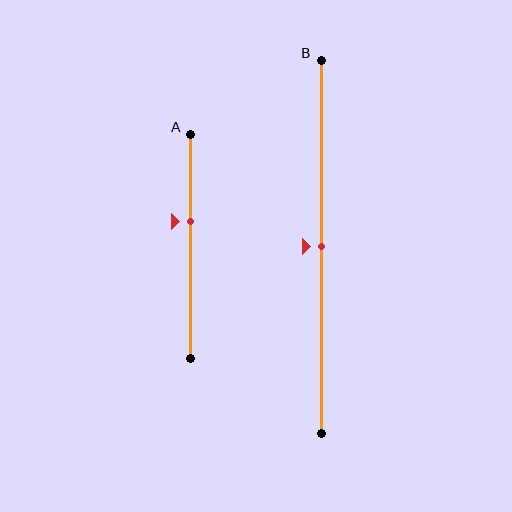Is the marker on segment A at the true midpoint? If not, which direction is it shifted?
No, the marker on segment A is shifted upward by about 11% of the segment length.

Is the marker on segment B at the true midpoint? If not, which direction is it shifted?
Yes, the marker on segment B is at the true midpoint.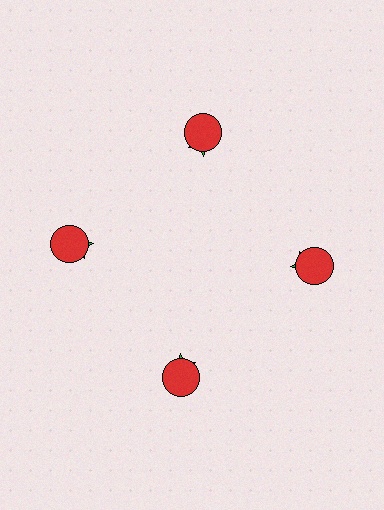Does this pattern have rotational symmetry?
Yes, this pattern has 4-fold rotational symmetry. It looks the same after rotating 90 degrees around the center.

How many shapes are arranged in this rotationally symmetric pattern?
There are 8 shapes, arranged in 4 groups of 2.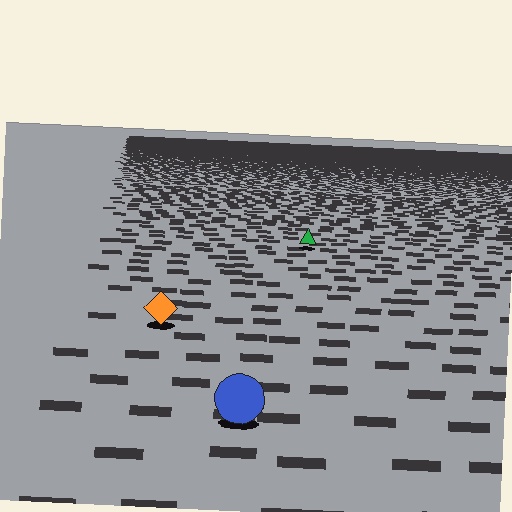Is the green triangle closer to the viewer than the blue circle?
No. The blue circle is closer — you can tell from the texture gradient: the ground texture is coarser near it.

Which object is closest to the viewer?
The blue circle is closest. The texture marks near it are larger and more spread out.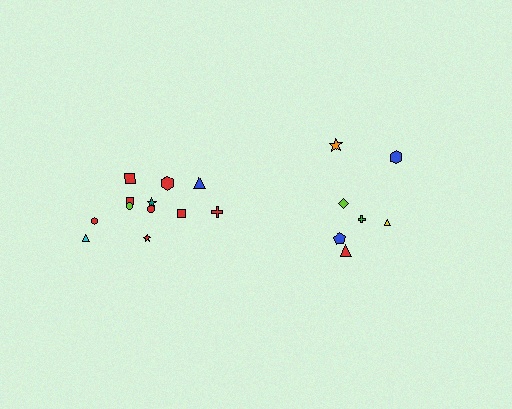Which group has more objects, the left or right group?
The left group.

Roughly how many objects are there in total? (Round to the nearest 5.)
Roughly 20 objects in total.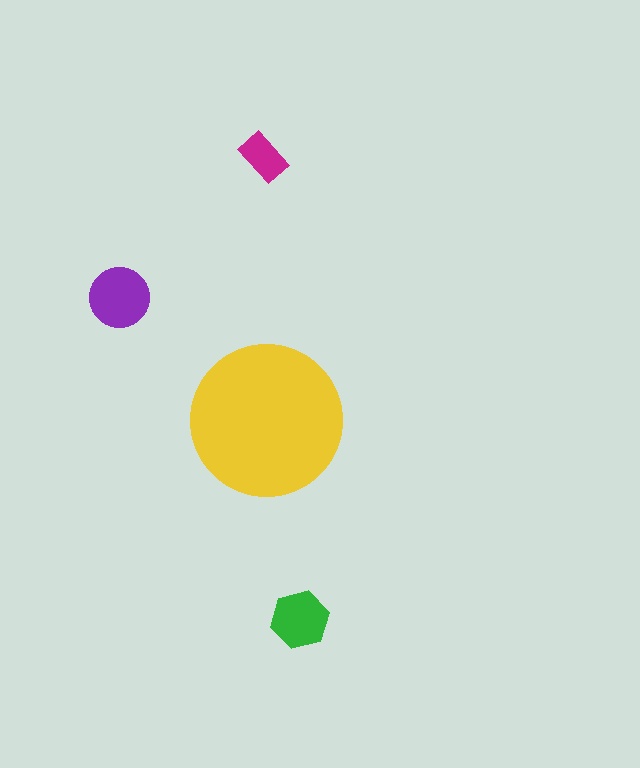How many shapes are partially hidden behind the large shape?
0 shapes are partially hidden.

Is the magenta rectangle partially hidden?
No, the magenta rectangle is fully visible.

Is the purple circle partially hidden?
No, the purple circle is fully visible.